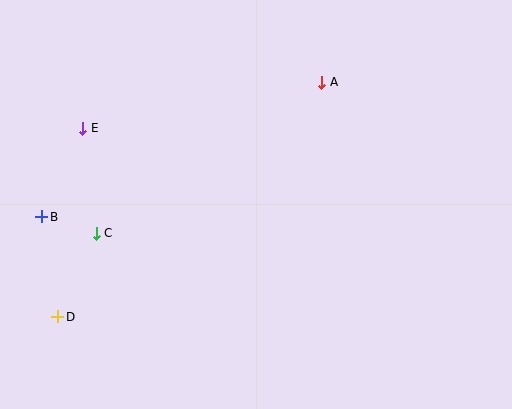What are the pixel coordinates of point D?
Point D is at (58, 317).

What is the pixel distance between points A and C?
The distance between A and C is 271 pixels.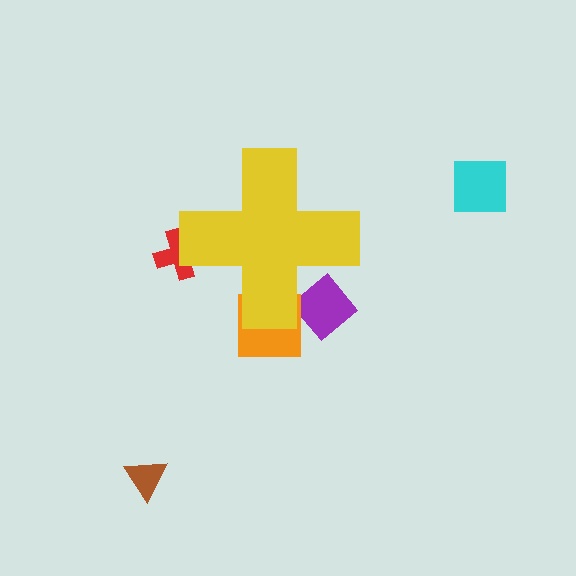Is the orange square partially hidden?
Yes, the orange square is partially hidden behind the yellow cross.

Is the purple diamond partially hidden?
Yes, the purple diamond is partially hidden behind the yellow cross.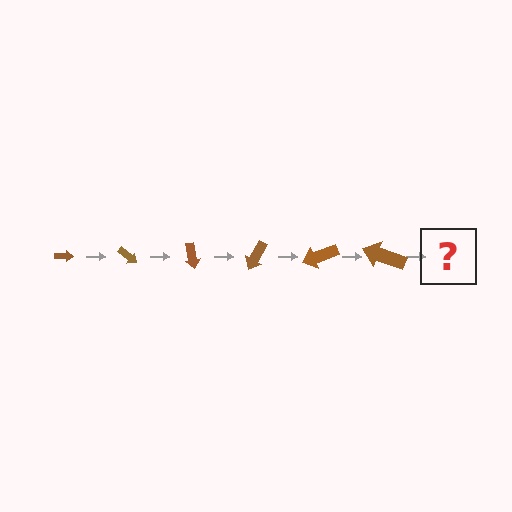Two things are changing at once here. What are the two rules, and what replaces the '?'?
The two rules are that the arrow grows larger each step and it rotates 40 degrees each step. The '?' should be an arrow, larger than the previous one and rotated 240 degrees from the start.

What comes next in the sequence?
The next element should be an arrow, larger than the previous one and rotated 240 degrees from the start.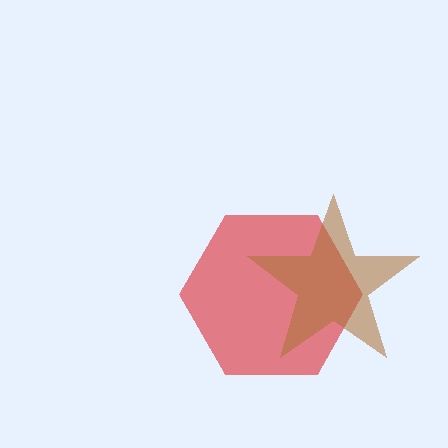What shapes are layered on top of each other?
The layered shapes are: a red hexagon, a brown star.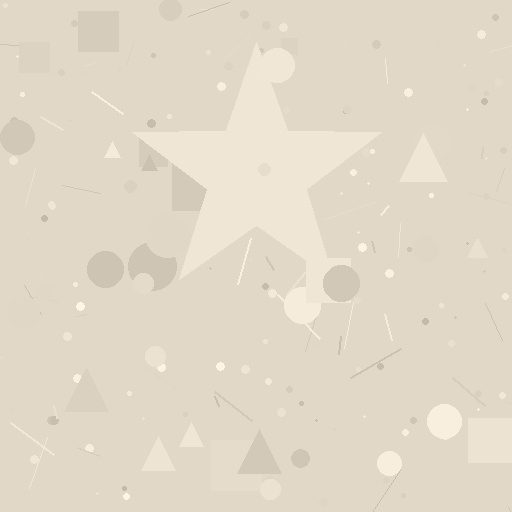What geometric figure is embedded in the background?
A star is embedded in the background.